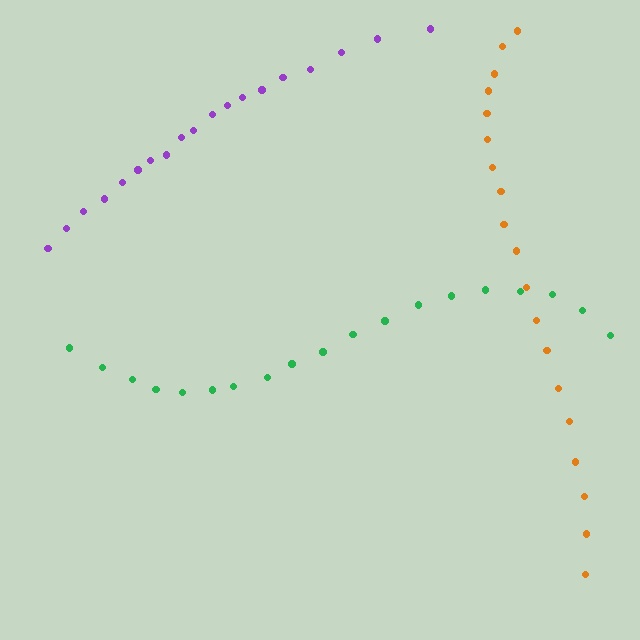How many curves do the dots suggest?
There are 3 distinct paths.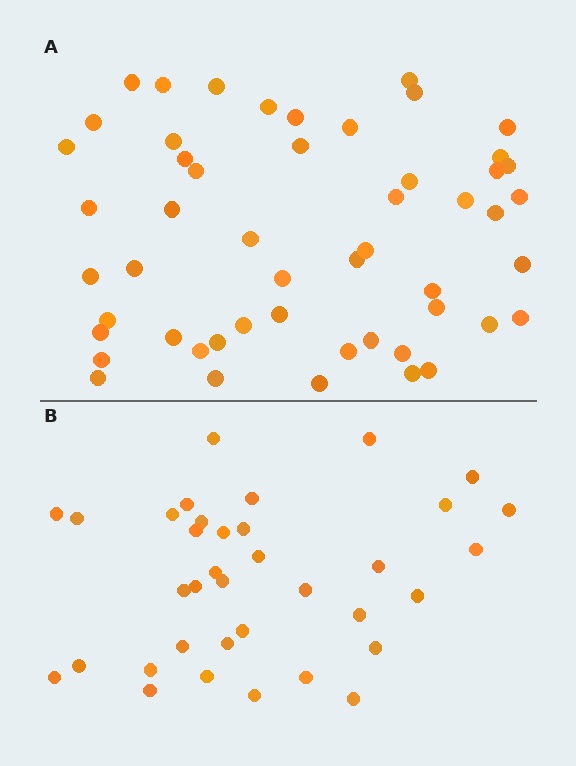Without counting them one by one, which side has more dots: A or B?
Region A (the top region) has more dots.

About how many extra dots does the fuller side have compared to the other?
Region A has approximately 15 more dots than region B.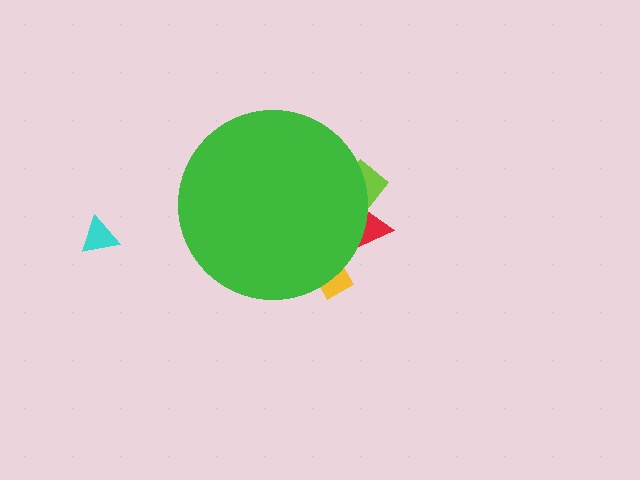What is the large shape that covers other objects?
A green circle.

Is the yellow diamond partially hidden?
Yes, the yellow diamond is partially hidden behind the green circle.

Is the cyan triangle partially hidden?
No, the cyan triangle is fully visible.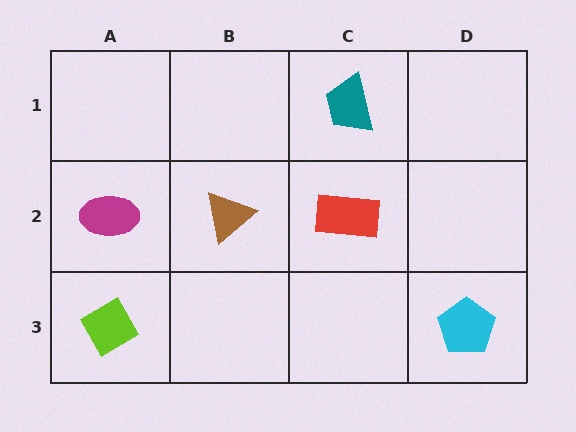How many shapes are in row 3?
2 shapes.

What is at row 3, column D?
A cyan pentagon.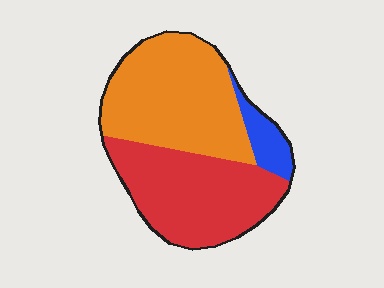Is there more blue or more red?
Red.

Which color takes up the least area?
Blue, at roughly 10%.